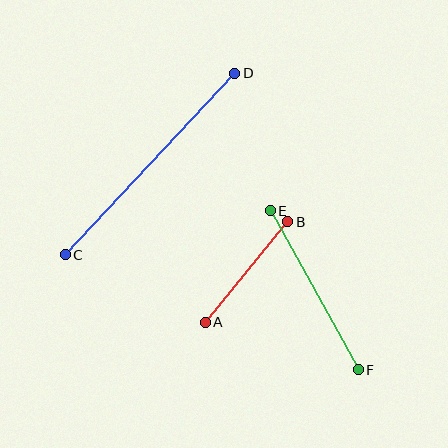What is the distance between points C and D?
The distance is approximately 248 pixels.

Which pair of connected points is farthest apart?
Points C and D are farthest apart.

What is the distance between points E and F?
The distance is approximately 182 pixels.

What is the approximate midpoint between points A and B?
The midpoint is at approximately (247, 272) pixels.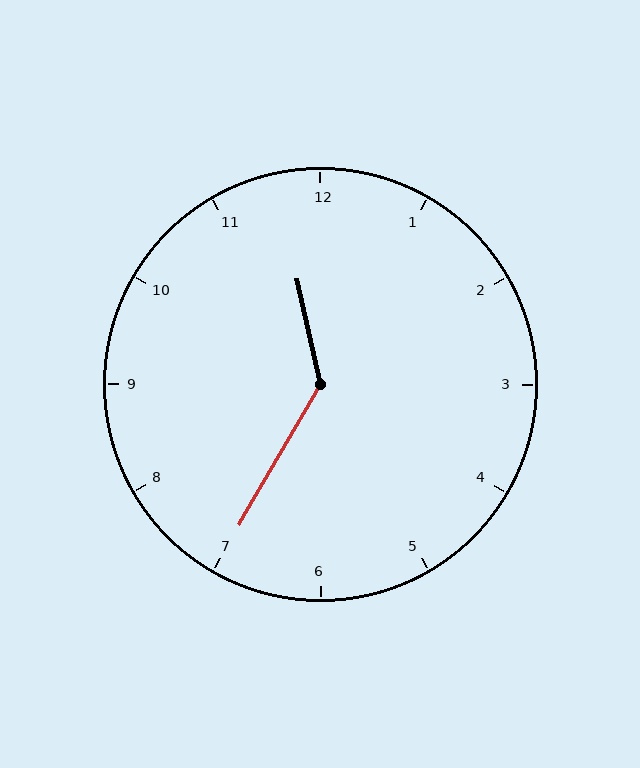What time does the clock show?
11:35.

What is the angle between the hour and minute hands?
Approximately 138 degrees.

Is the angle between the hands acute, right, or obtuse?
It is obtuse.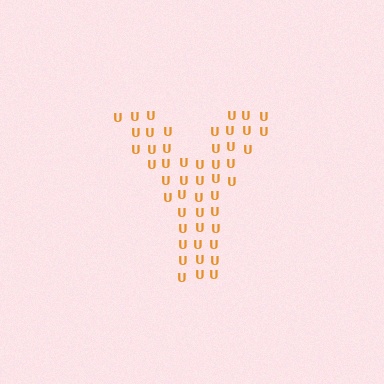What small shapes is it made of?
It is made of small letter U's.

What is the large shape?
The large shape is the letter Y.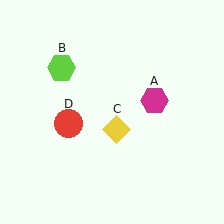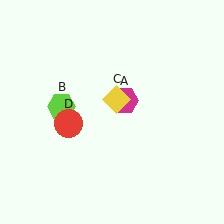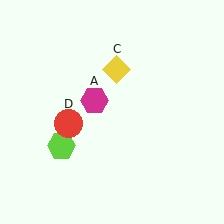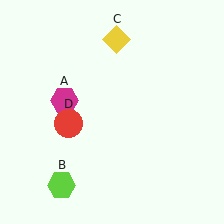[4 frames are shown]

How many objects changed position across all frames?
3 objects changed position: magenta hexagon (object A), lime hexagon (object B), yellow diamond (object C).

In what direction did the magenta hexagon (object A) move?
The magenta hexagon (object A) moved left.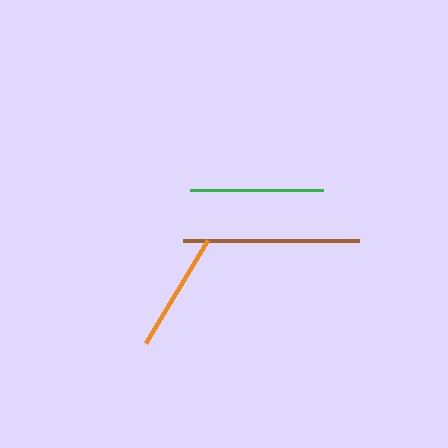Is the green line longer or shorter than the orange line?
The green line is longer than the orange line.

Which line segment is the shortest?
The orange line is the shortest at approximately 121 pixels.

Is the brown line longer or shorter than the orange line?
The brown line is longer than the orange line.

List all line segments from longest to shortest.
From longest to shortest: brown, green, orange.